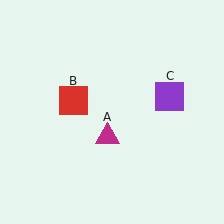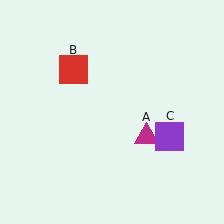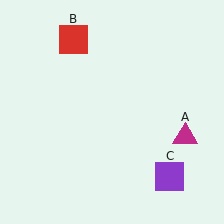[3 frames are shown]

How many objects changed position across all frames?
3 objects changed position: magenta triangle (object A), red square (object B), purple square (object C).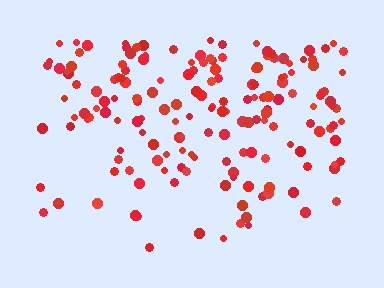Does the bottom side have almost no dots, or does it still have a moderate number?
Still a moderate number, just noticeably fewer than the top.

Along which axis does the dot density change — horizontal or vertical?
Vertical.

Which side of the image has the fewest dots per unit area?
The bottom.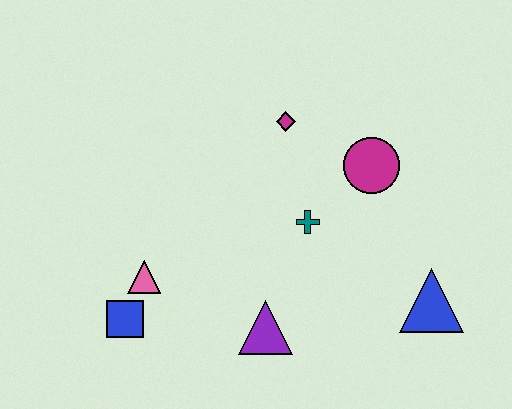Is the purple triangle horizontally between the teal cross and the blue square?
Yes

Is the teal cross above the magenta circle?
No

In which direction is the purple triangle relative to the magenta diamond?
The purple triangle is below the magenta diamond.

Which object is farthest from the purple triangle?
The magenta diamond is farthest from the purple triangle.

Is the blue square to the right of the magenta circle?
No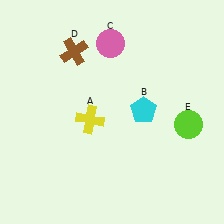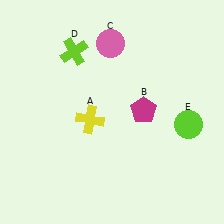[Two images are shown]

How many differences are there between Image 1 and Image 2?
There are 2 differences between the two images.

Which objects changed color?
B changed from cyan to magenta. D changed from brown to lime.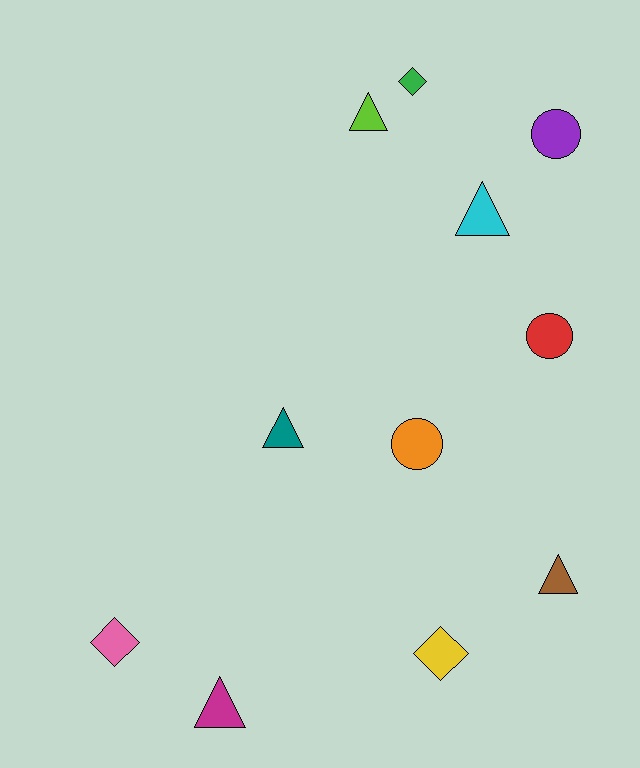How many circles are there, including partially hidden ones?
There are 3 circles.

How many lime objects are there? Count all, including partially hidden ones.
There is 1 lime object.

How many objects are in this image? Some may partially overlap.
There are 11 objects.